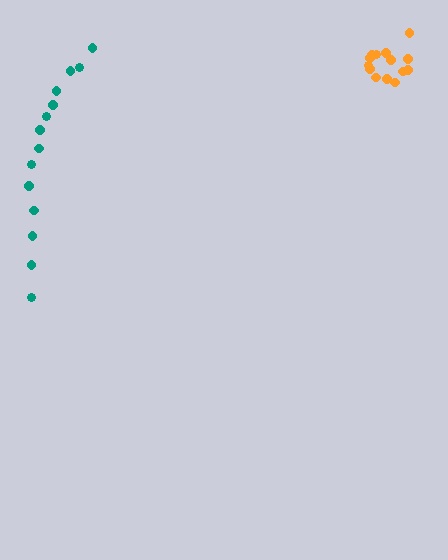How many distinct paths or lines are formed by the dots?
There are 2 distinct paths.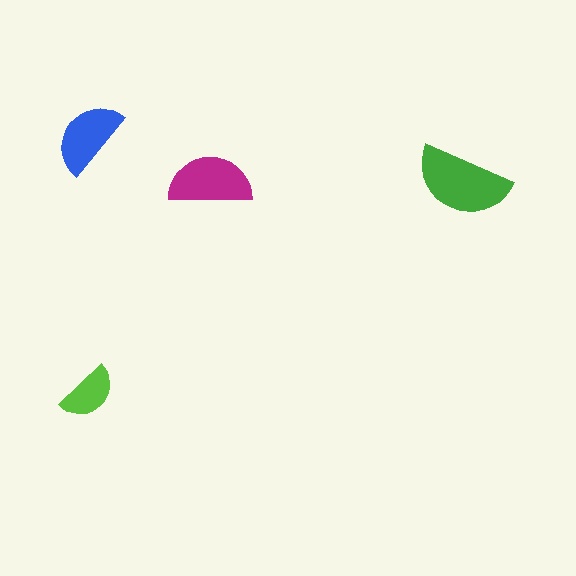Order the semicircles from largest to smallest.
the green one, the magenta one, the blue one, the lime one.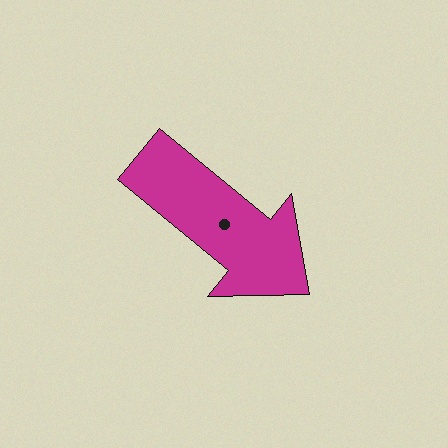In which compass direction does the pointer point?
Southeast.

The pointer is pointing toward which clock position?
Roughly 4 o'clock.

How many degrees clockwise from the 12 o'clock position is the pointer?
Approximately 129 degrees.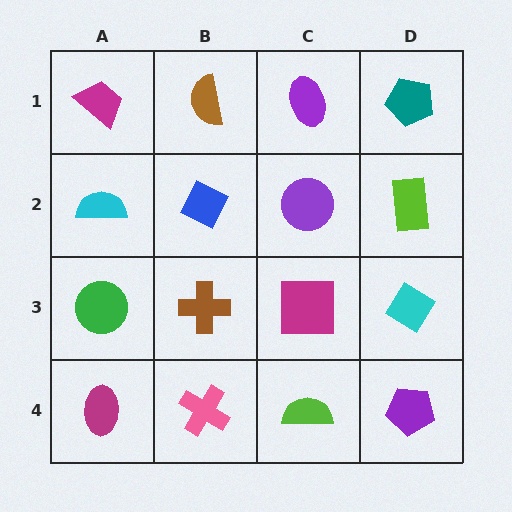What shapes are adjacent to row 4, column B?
A brown cross (row 3, column B), a magenta ellipse (row 4, column A), a lime semicircle (row 4, column C).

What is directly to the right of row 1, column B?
A purple ellipse.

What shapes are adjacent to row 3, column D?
A lime rectangle (row 2, column D), a purple pentagon (row 4, column D), a magenta square (row 3, column C).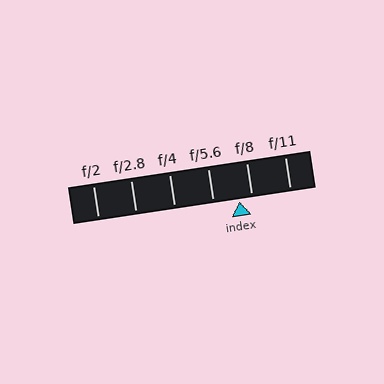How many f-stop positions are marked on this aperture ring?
There are 6 f-stop positions marked.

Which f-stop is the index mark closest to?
The index mark is closest to f/8.